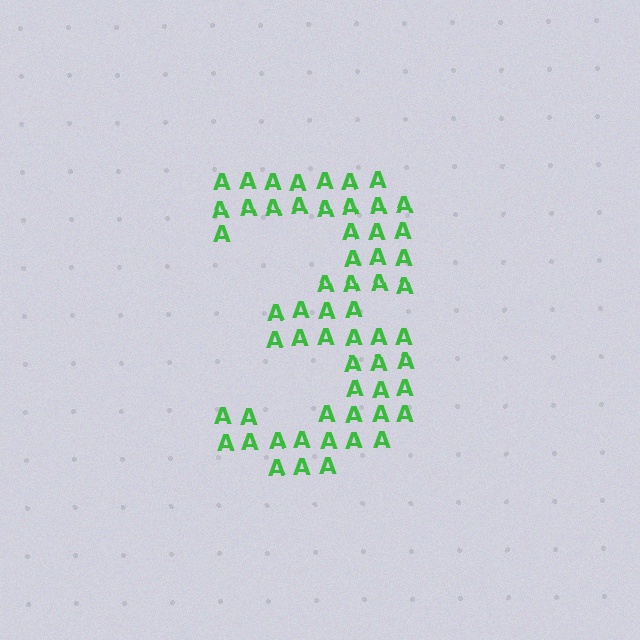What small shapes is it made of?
It is made of small letter A's.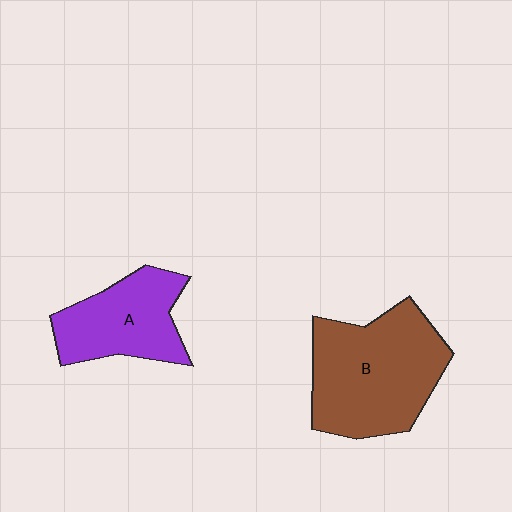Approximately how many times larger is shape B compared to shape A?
Approximately 1.5 times.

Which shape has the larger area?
Shape B (brown).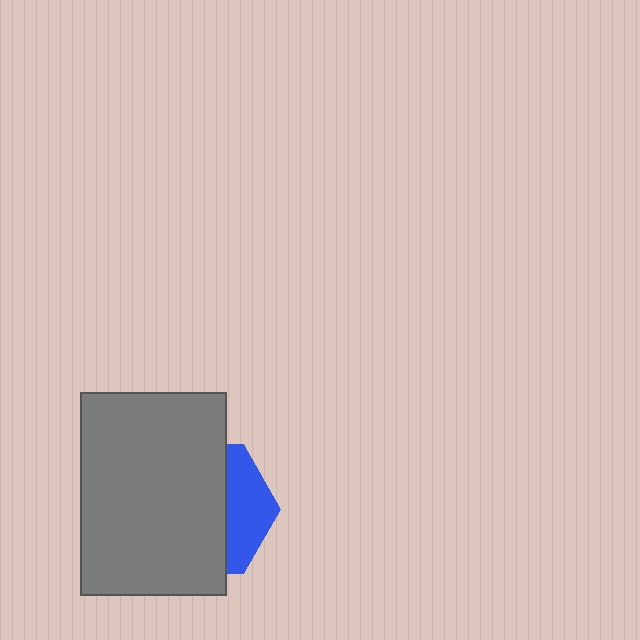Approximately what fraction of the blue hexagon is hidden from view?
Roughly 69% of the blue hexagon is hidden behind the gray rectangle.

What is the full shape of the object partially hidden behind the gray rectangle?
The partially hidden object is a blue hexagon.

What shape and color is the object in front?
The object in front is a gray rectangle.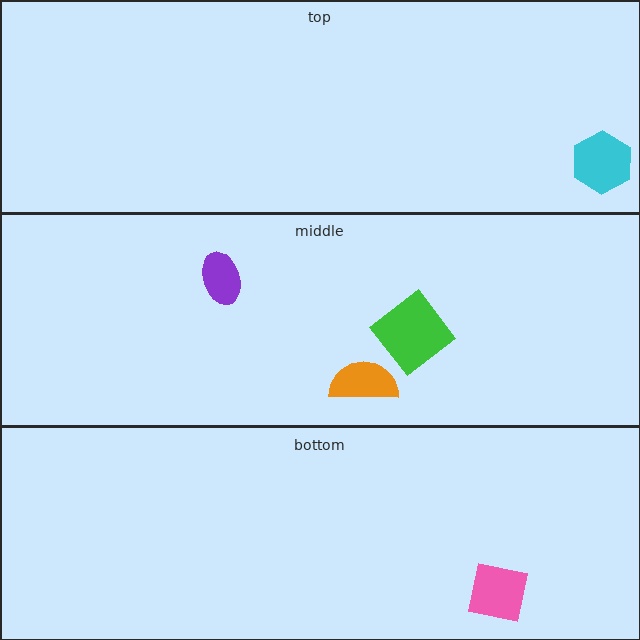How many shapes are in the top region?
1.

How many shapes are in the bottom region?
1.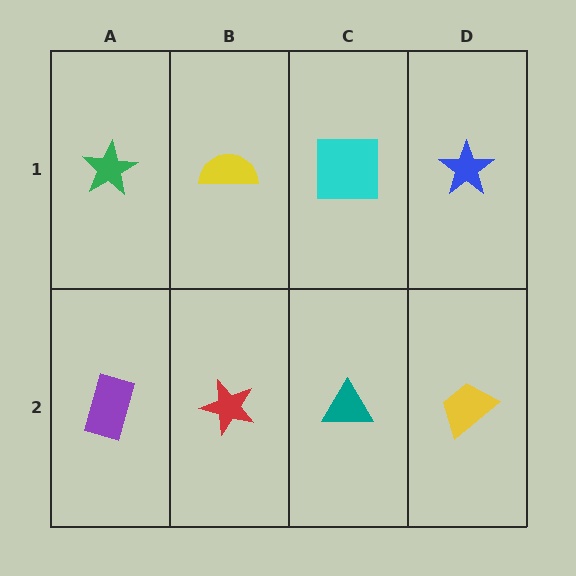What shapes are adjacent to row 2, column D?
A blue star (row 1, column D), a teal triangle (row 2, column C).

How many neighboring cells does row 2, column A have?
2.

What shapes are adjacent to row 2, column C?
A cyan square (row 1, column C), a red star (row 2, column B), a yellow trapezoid (row 2, column D).